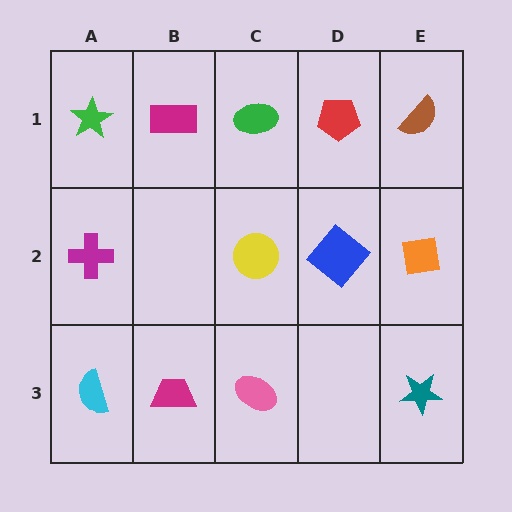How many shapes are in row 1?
5 shapes.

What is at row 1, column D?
A red pentagon.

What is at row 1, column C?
A green ellipse.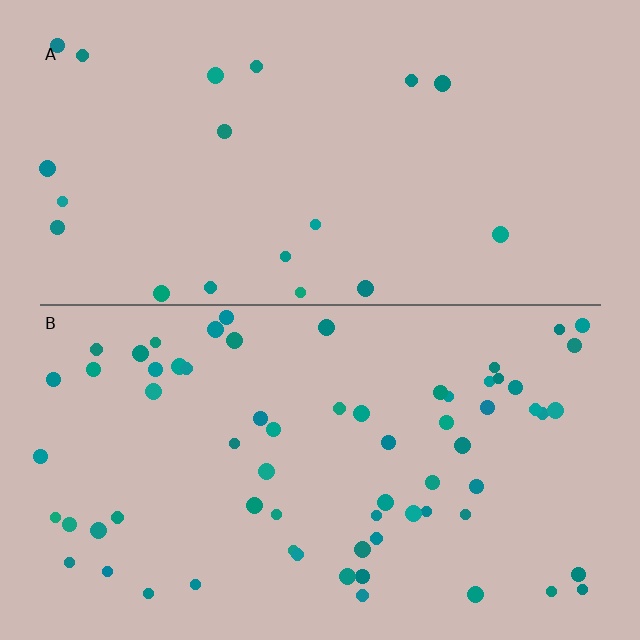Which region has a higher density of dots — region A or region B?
B (the bottom).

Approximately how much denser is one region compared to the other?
Approximately 3.4× — region B over region A.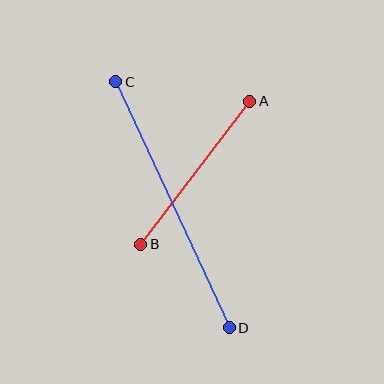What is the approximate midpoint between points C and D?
The midpoint is at approximately (172, 205) pixels.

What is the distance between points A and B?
The distance is approximately 179 pixels.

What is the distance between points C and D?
The distance is approximately 271 pixels.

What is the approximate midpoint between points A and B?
The midpoint is at approximately (195, 173) pixels.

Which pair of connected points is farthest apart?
Points C and D are farthest apart.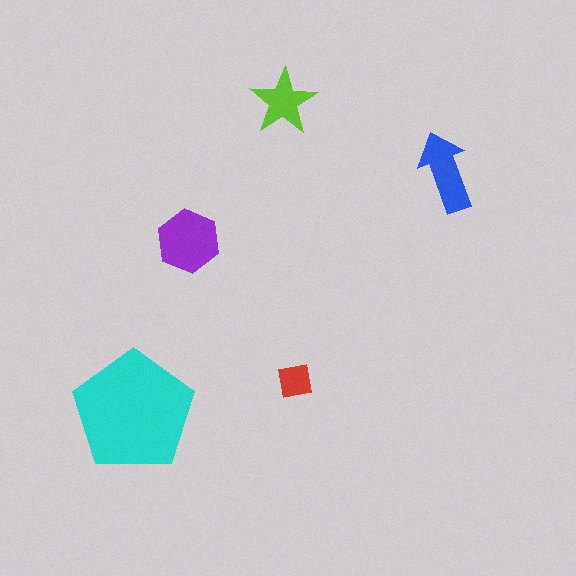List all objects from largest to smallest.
The cyan pentagon, the purple hexagon, the blue arrow, the lime star, the red square.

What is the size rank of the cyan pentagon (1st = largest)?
1st.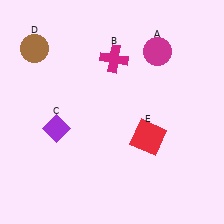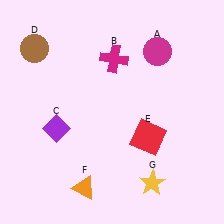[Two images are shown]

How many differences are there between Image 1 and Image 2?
There are 2 differences between the two images.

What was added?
An orange triangle (F), a yellow star (G) were added in Image 2.